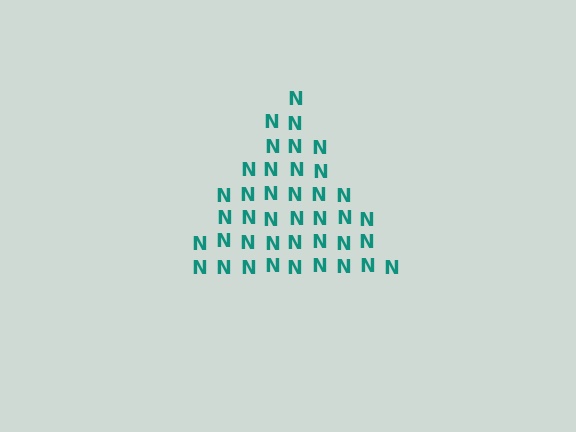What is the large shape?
The large shape is a triangle.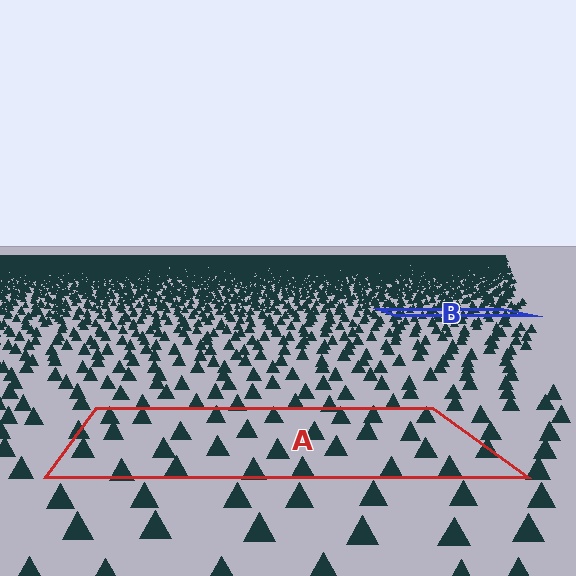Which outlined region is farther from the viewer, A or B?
Region B is farther from the viewer — the texture elements inside it appear smaller and more densely packed.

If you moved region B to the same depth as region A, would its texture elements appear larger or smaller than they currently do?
They would appear larger. At a closer depth, the same texture elements are projected at a bigger on-screen size.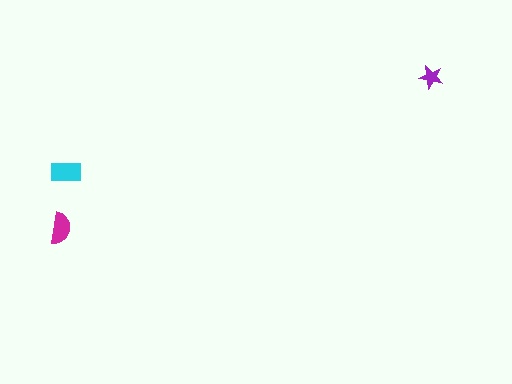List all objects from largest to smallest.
The cyan rectangle, the magenta semicircle, the purple star.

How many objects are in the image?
There are 3 objects in the image.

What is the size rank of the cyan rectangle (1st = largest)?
1st.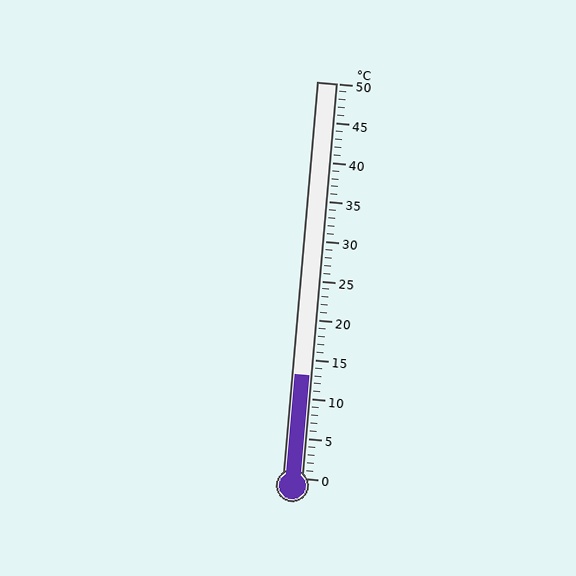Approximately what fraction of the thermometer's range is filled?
The thermometer is filled to approximately 25% of its range.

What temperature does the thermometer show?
The thermometer shows approximately 13°C.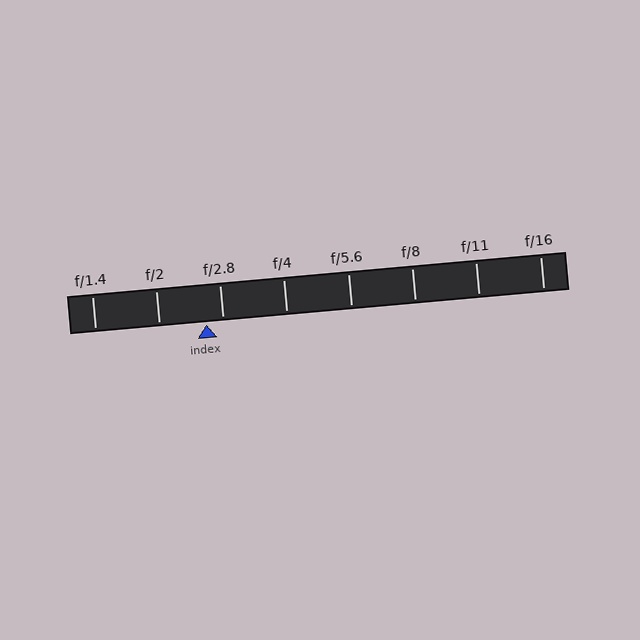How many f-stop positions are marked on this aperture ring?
There are 8 f-stop positions marked.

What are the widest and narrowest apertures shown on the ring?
The widest aperture shown is f/1.4 and the narrowest is f/16.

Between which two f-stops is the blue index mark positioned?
The index mark is between f/2 and f/2.8.